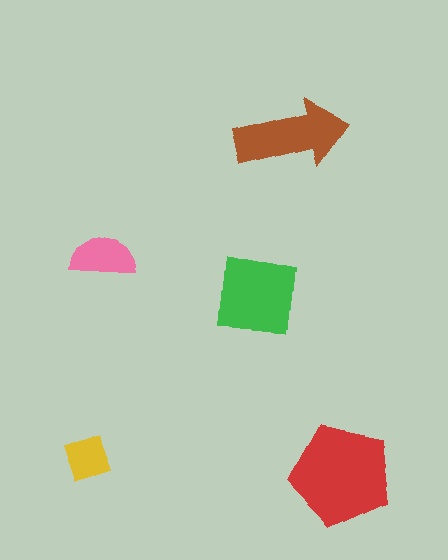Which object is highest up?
The brown arrow is topmost.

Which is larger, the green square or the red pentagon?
The red pentagon.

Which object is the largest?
The red pentagon.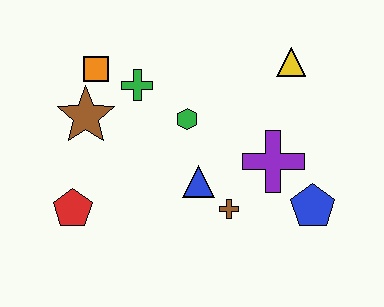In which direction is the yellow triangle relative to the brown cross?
The yellow triangle is above the brown cross.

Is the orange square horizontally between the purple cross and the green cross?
No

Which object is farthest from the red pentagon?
The yellow triangle is farthest from the red pentagon.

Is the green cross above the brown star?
Yes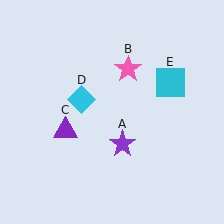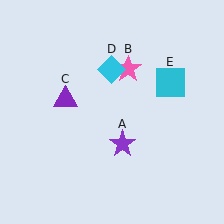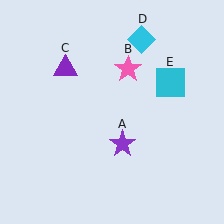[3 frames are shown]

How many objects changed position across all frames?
2 objects changed position: purple triangle (object C), cyan diamond (object D).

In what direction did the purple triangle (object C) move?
The purple triangle (object C) moved up.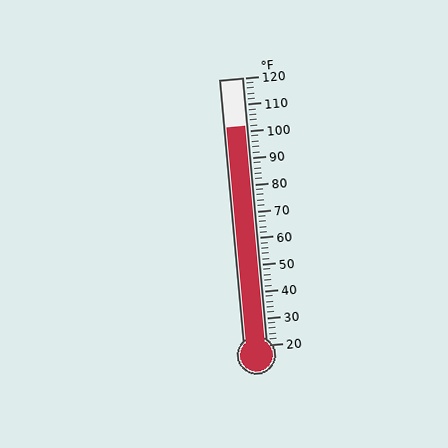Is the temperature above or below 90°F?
The temperature is above 90°F.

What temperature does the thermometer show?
The thermometer shows approximately 102°F.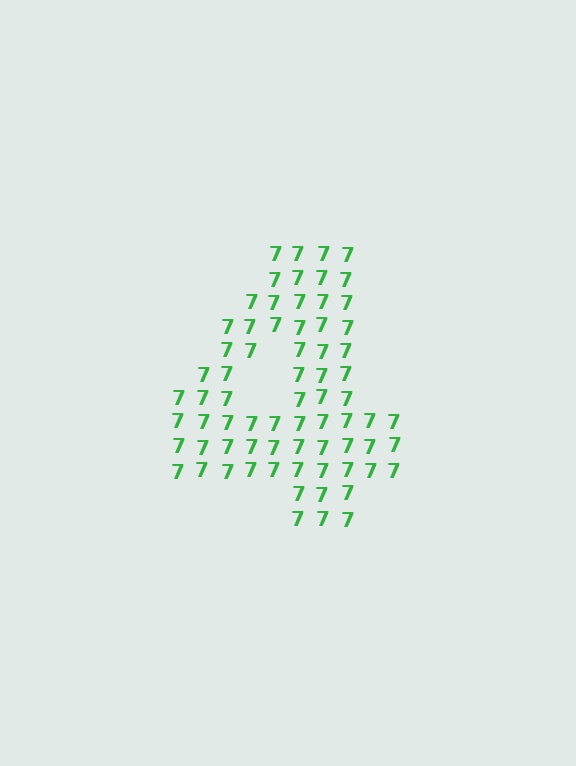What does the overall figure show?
The overall figure shows the digit 4.